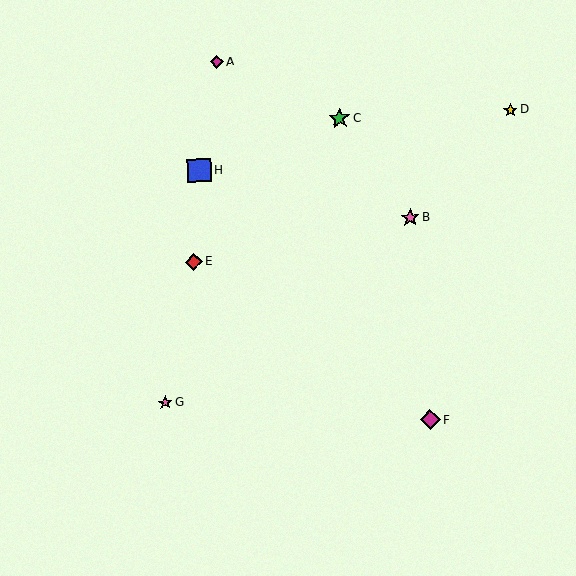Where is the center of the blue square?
The center of the blue square is at (199, 171).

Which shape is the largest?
The blue square (labeled H) is the largest.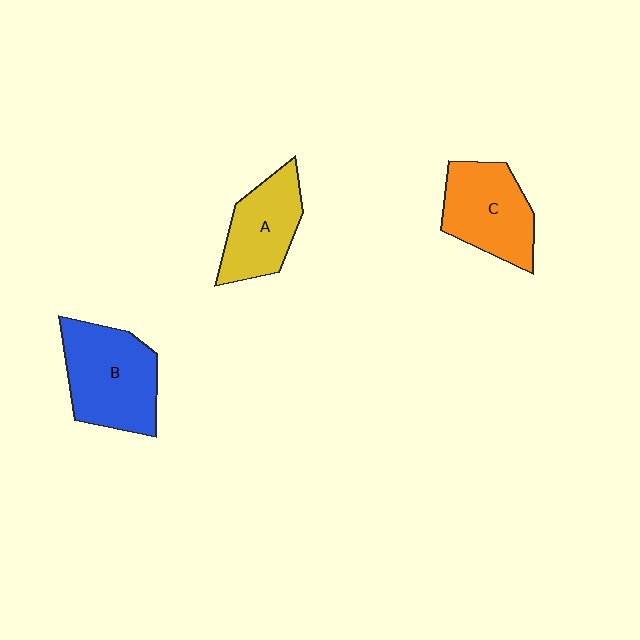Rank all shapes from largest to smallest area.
From largest to smallest: B (blue), C (orange), A (yellow).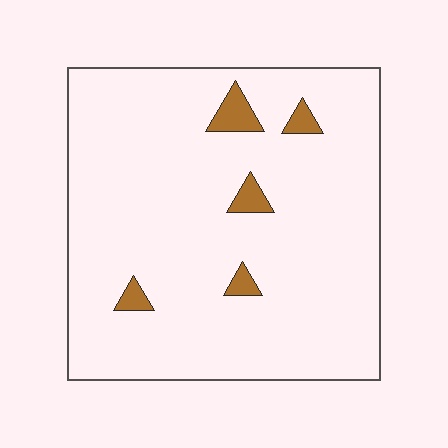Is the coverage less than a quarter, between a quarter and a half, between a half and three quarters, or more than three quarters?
Less than a quarter.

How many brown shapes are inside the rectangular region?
5.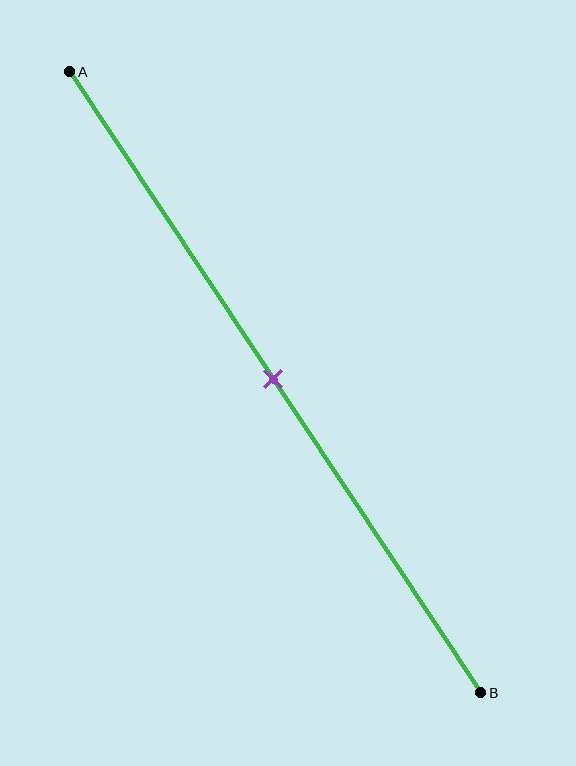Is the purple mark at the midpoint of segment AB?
Yes, the mark is approximately at the midpoint.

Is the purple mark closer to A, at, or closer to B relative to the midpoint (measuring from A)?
The purple mark is approximately at the midpoint of segment AB.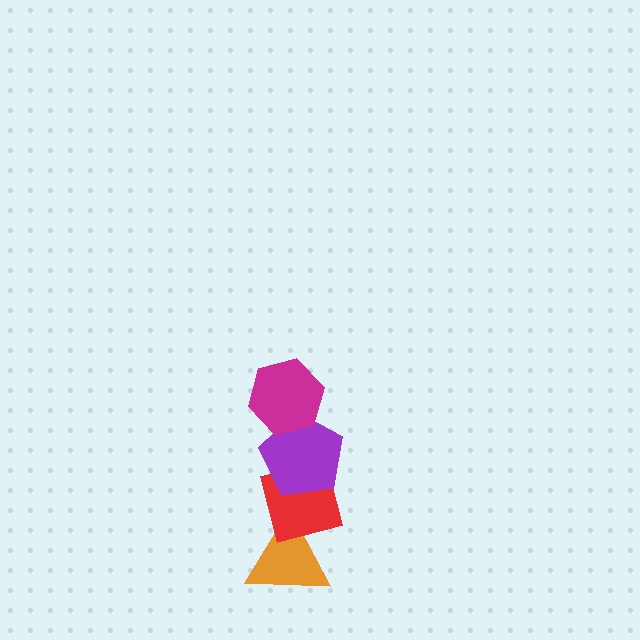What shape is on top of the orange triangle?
The red square is on top of the orange triangle.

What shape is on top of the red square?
The purple pentagon is on top of the red square.